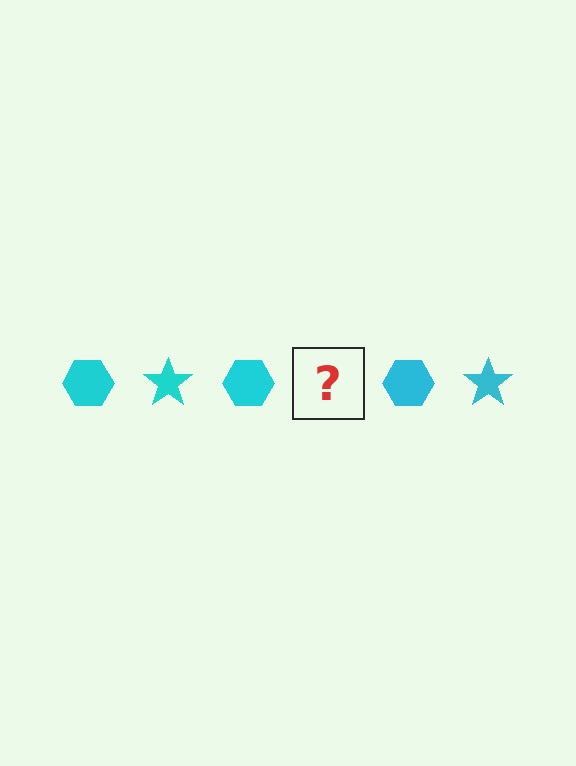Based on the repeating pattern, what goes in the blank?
The blank should be a cyan star.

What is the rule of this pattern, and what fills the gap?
The rule is that the pattern cycles through hexagon, star shapes in cyan. The gap should be filled with a cyan star.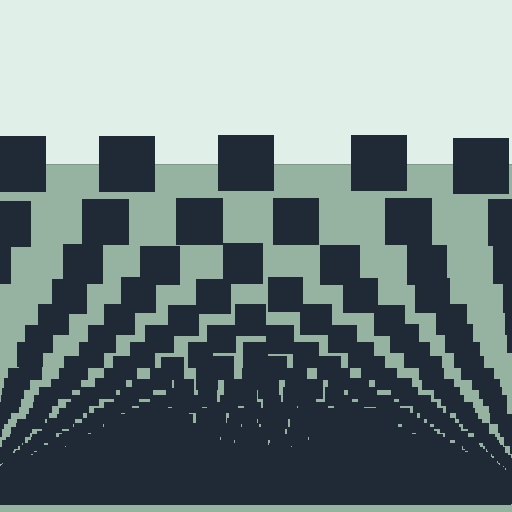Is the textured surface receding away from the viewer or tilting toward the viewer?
The surface appears to tilt toward the viewer. Texture elements get larger and sparser toward the top.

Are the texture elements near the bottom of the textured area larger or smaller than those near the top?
Smaller. The gradient is inverted — elements near the bottom are smaller and denser.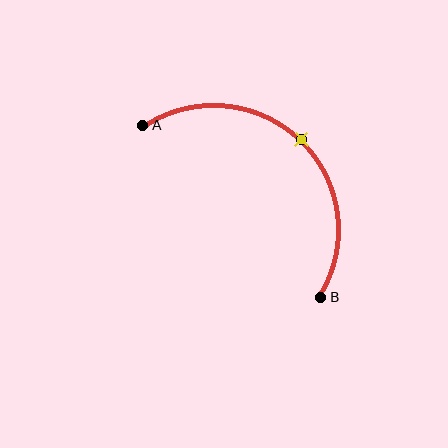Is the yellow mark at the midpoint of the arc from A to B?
Yes. The yellow mark lies on the arc at equal arc-length from both A and B — it is the arc midpoint.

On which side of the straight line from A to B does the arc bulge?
The arc bulges above and to the right of the straight line connecting A and B.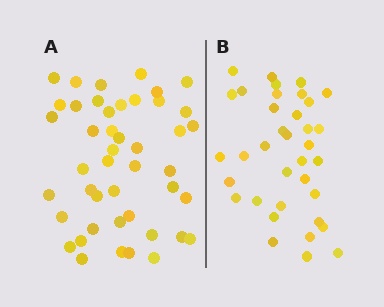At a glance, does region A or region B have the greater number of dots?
Region A (the left region) has more dots.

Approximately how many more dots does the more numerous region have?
Region A has roughly 8 or so more dots than region B.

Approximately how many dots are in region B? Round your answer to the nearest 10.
About 40 dots. (The exact count is 36, which rounds to 40.)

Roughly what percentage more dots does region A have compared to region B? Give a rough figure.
About 25% more.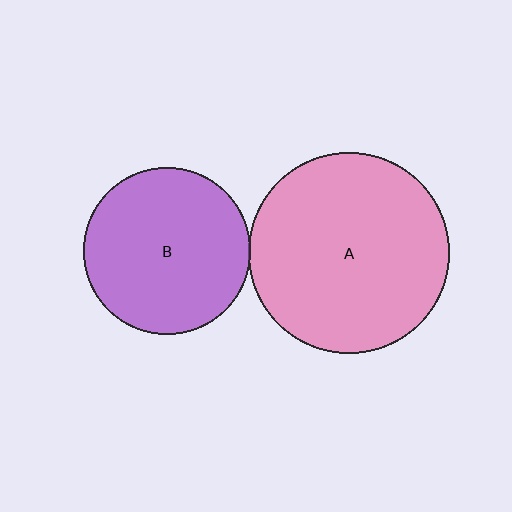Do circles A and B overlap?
Yes.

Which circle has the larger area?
Circle A (pink).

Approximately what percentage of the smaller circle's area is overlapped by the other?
Approximately 5%.